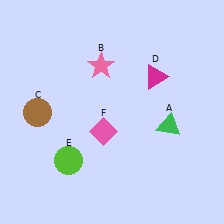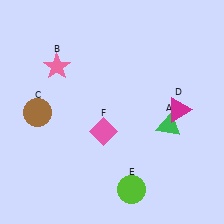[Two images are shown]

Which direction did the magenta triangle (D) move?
The magenta triangle (D) moved down.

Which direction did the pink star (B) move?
The pink star (B) moved left.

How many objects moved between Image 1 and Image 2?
3 objects moved between the two images.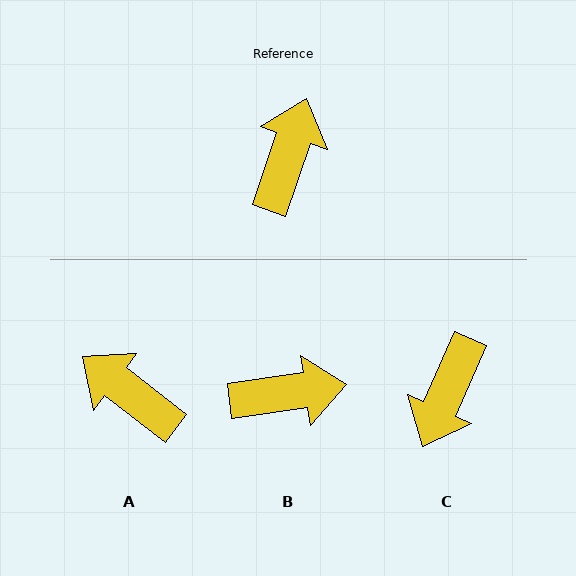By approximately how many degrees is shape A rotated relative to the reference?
Approximately 71 degrees counter-clockwise.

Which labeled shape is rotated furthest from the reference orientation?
C, about 175 degrees away.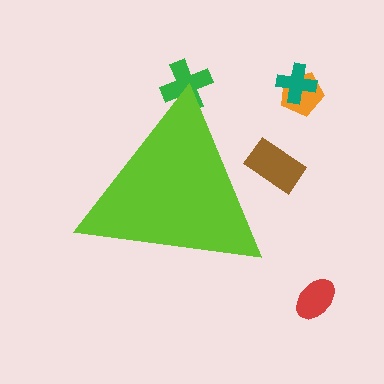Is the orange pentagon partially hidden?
No, the orange pentagon is fully visible.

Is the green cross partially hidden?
Yes, the green cross is partially hidden behind the lime triangle.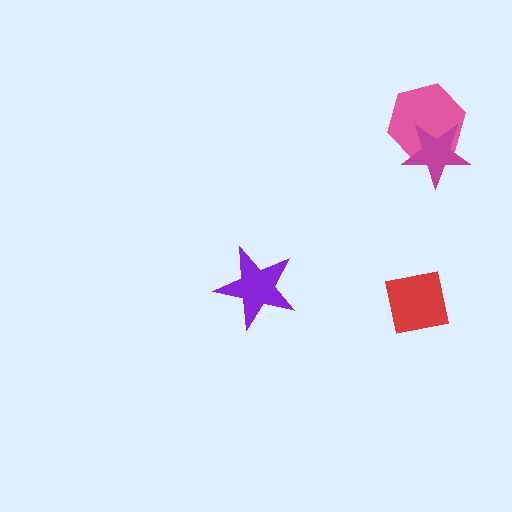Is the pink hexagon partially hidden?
Yes, it is partially covered by another shape.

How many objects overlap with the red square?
0 objects overlap with the red square.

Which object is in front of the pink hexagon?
The magenta star is in front of the pink hexagon.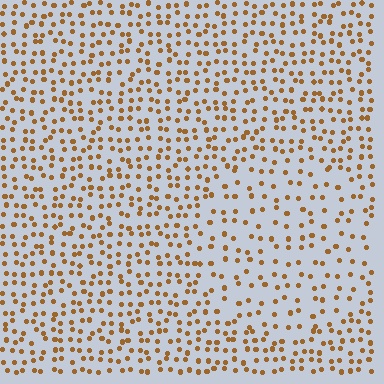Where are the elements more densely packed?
The elements are more densely packed outside the circle boundary.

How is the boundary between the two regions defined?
The boundary is defined by a change in element density (approximately 1.8x ratio). All elements are the same color, size, and shape.